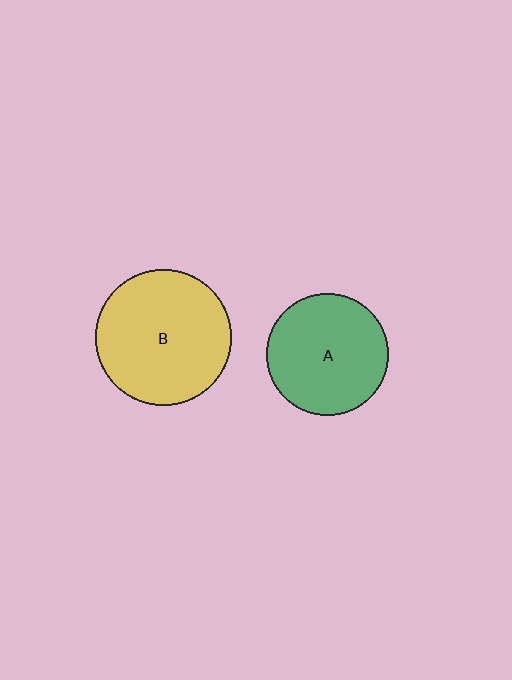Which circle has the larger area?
Circle B (yellow).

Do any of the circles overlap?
No, none of the circles overlap.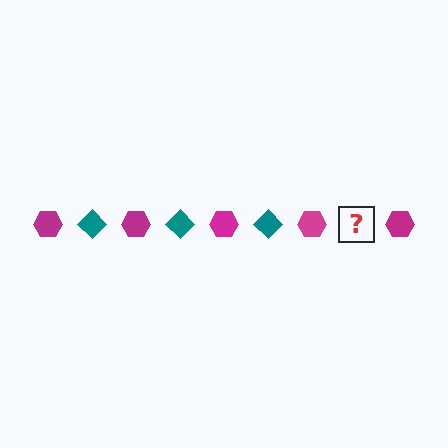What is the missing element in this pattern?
The missing element is a teal diamond.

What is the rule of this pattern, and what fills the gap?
The rule is that the pattern alternates between magenta hexagon and teal diamond. The gap should be filled with a teal diamond.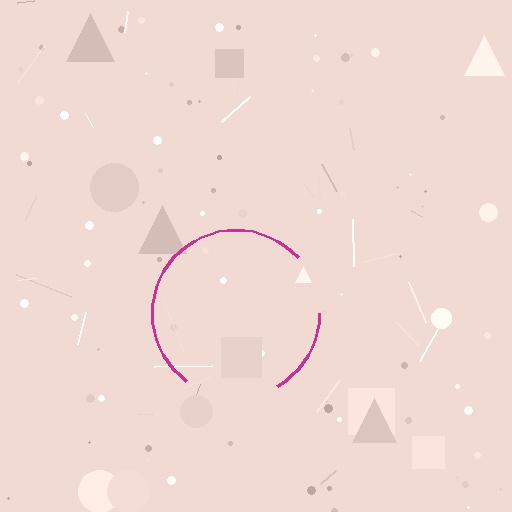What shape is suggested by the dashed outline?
The dashed outline suggests a circle.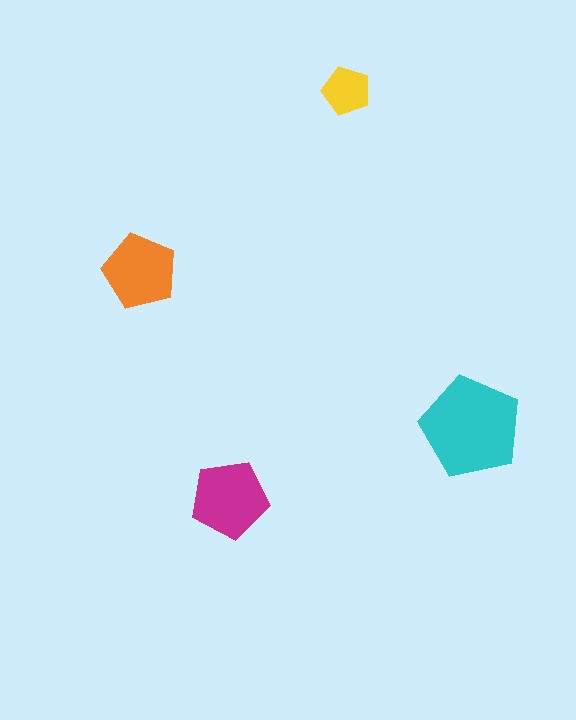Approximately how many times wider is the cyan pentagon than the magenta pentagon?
About 1.5 times wider.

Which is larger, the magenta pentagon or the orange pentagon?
The magenta one.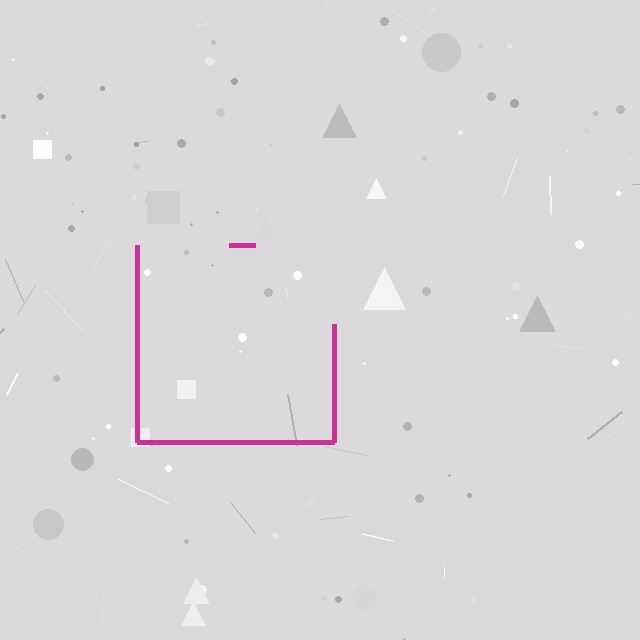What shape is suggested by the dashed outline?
The dashed outline suggests a square.